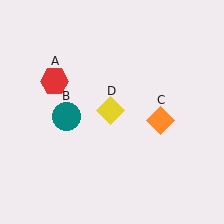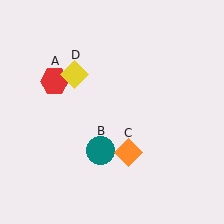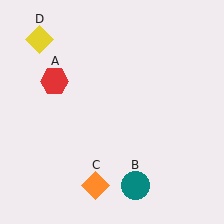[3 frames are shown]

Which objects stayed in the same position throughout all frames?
Red hexagon (object A) remained stationary.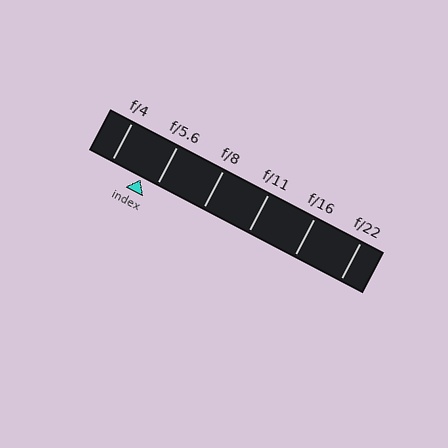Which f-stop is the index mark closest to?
The index mark is closest to f/5.6.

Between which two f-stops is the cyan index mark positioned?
The index mark is between f/4 and f/5.6.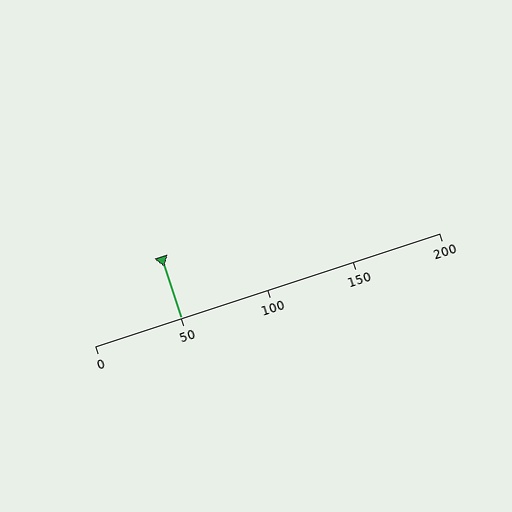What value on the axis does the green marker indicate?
The marker indicates approximately 50.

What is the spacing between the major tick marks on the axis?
The major ticks are spaced 50 apart.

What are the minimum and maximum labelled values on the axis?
The axis runs from 0 to 200.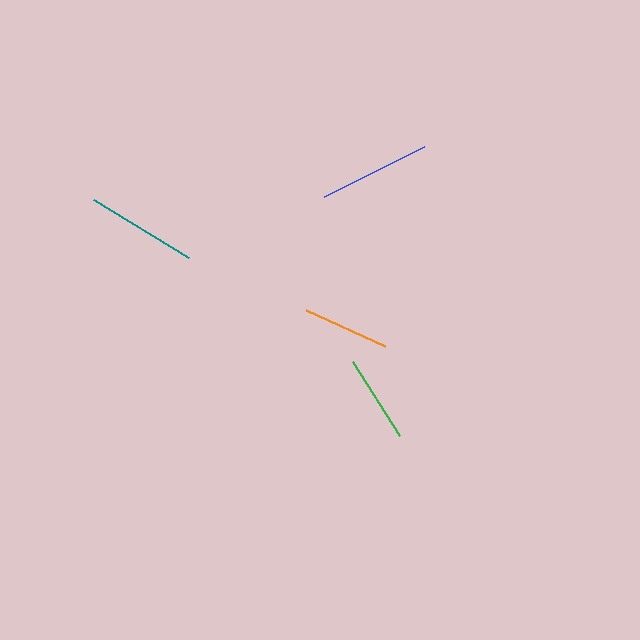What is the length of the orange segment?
The orange segment is approximately 87 pixels long.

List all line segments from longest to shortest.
From longest to shortest: teal, blue, green, orange.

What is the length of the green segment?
The green segment is approximately 88 pixels long.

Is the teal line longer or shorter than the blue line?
The teal line is longer than the blue line.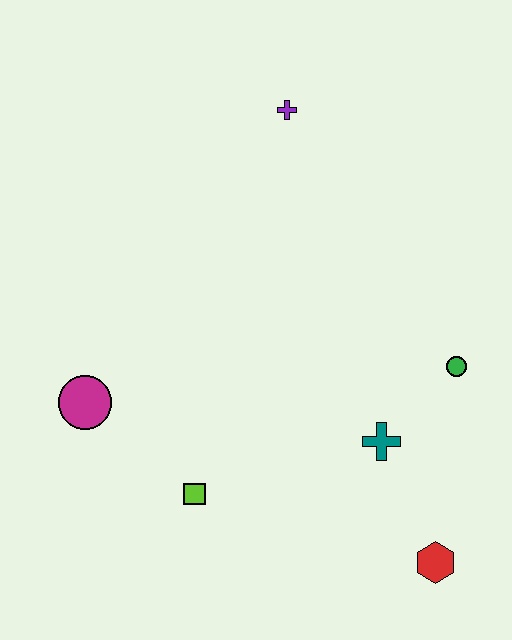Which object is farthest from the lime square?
The purple cross is farthest from the lime square.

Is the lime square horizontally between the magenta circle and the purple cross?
Yes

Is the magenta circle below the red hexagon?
No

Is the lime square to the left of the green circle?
Yes